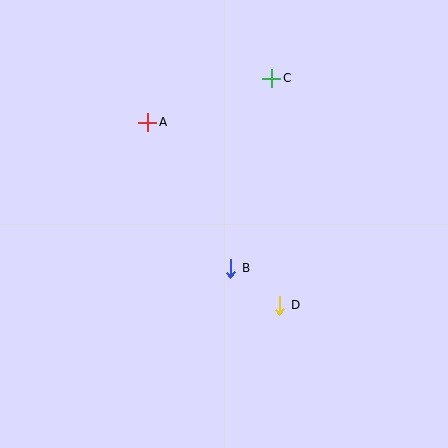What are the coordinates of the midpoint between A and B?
The midpoint between A and B is at (189, 195).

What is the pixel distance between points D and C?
The distance between D and C is 227 pixels.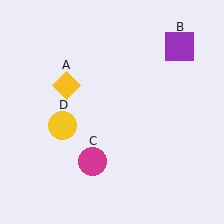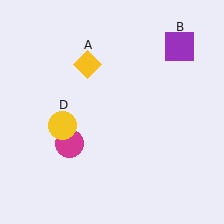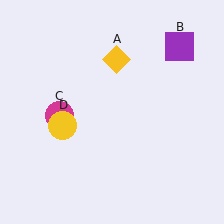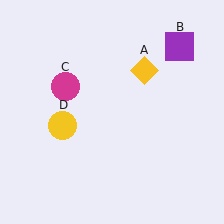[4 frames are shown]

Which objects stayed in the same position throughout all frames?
Purple square (object B) and yellow circle (object D) remained stationary.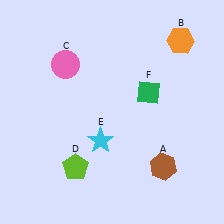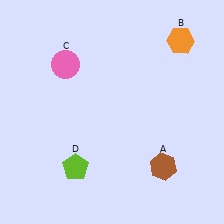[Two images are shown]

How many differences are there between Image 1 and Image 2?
There are 2 differences between the two images.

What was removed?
The cyan star (E), the green diamond (F) were removed in Image 2.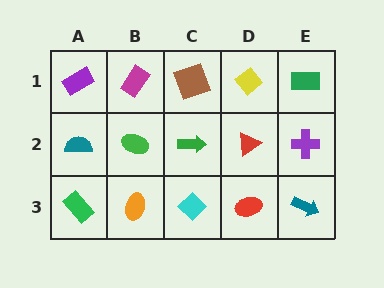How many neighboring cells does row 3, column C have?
3.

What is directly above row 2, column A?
A purple rectangle.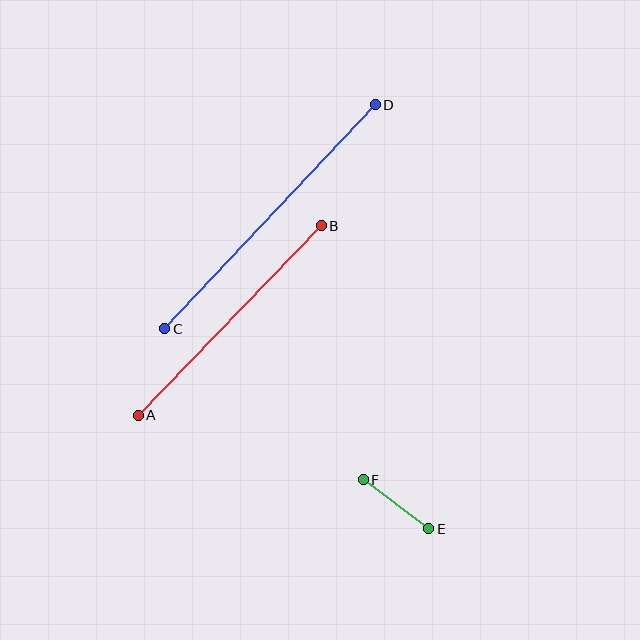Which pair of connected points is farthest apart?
Points C and D are farthest apart.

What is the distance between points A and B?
The distance is approximately 263 pixels.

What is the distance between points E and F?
The distance is approximately 82 pixels.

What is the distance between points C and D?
The distance is approximately 307 pixels.